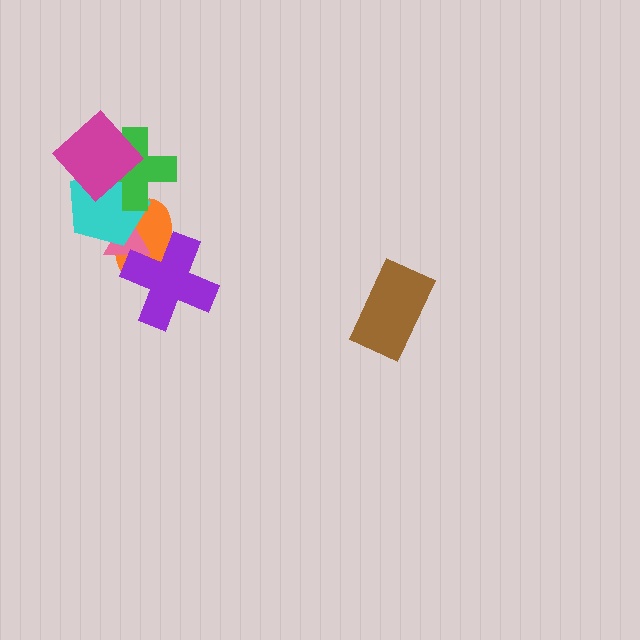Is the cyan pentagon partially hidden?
Yes, it is partially covered by another shape.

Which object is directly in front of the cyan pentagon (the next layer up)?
The green cross is directly in front of the cyan pentagon.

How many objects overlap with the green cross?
3 objects overlap with the green cross.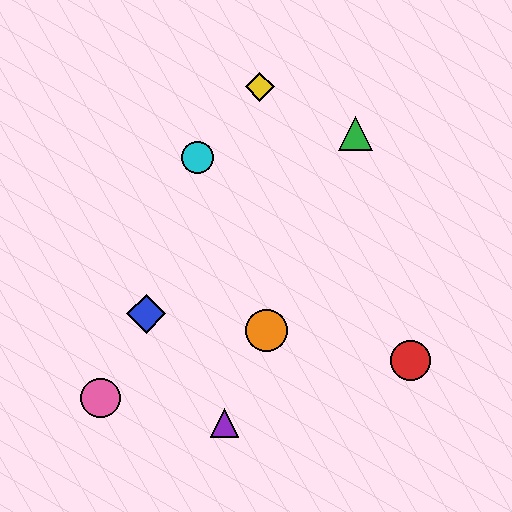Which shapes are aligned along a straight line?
The green triangle, the purple triangle, the orange circle are aligned along a straight line.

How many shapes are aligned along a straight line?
3 shapes (the green triangle, the purple triangle, the orange circle) are aligned along a straight line.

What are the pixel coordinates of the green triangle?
The green triangle is at (356, 134).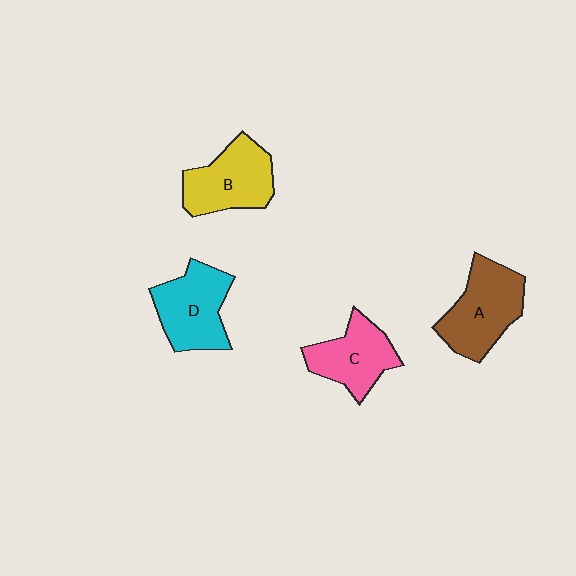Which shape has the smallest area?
Shape C (pink).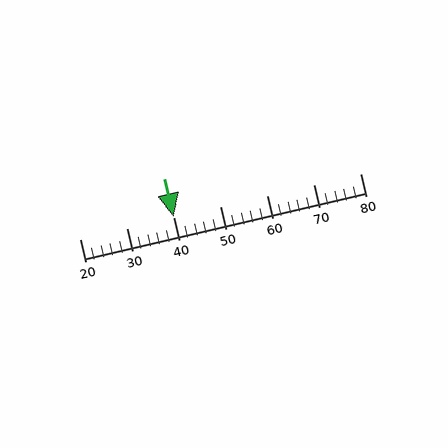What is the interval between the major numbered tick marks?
The major tick marks are spaced 10 units apart.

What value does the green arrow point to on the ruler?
The green arrow points to approximately 40.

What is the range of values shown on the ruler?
The ruler shows values from 20 to 80.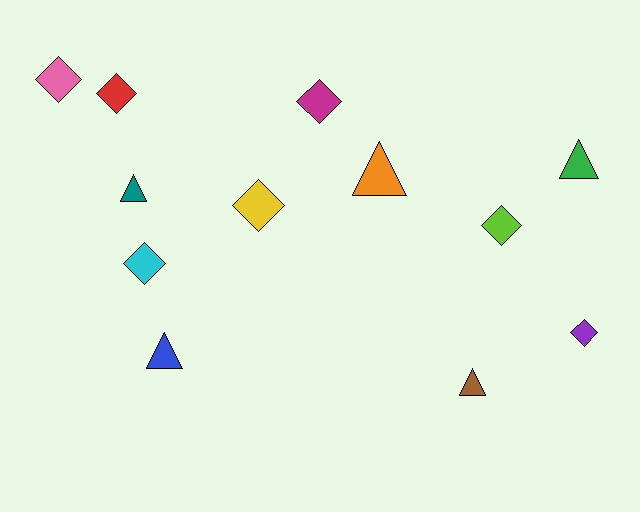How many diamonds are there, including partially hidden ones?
There are 7 diamonds.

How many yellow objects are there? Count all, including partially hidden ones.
There is 1 yellow object.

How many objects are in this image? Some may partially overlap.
There are 12 objects.